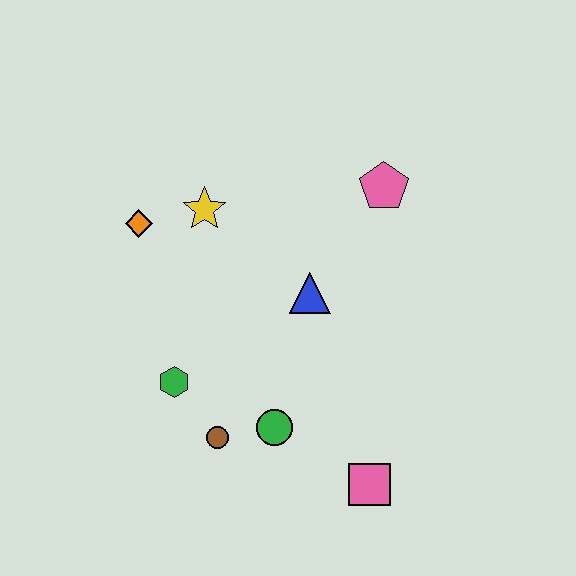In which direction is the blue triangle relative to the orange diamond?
The blue triangle is to the right of the orange diamond.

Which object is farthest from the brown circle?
The pink pentagon is farthest from the brown circle.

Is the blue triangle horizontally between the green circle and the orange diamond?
No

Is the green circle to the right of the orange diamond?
Yes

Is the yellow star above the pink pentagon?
No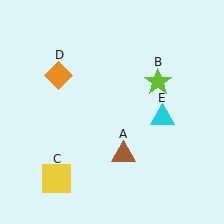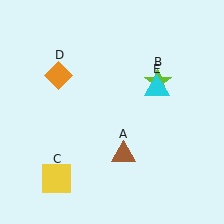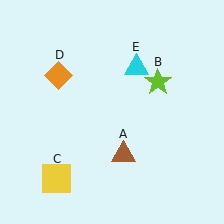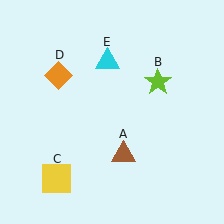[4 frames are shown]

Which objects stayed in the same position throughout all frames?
Brown triangle (object A) and lime star (object B) and yellow square (object C) and orange diamond (object D) remained stationary.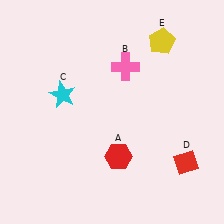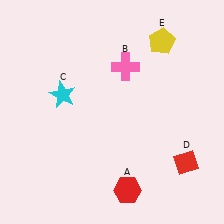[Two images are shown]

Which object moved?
The red hexagon (A) moved down.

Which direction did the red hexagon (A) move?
The red hexagon (A) moved down.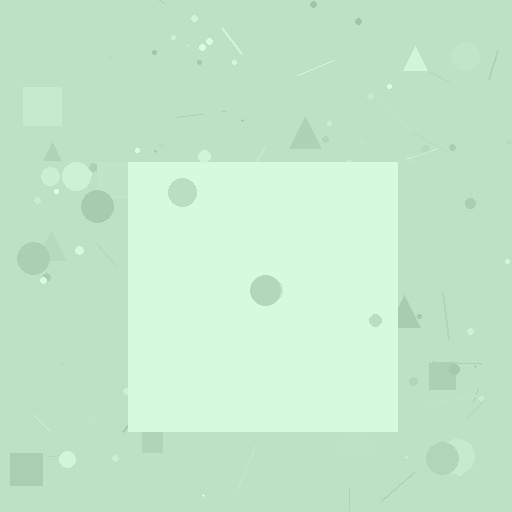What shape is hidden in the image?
A square is hidden in the image.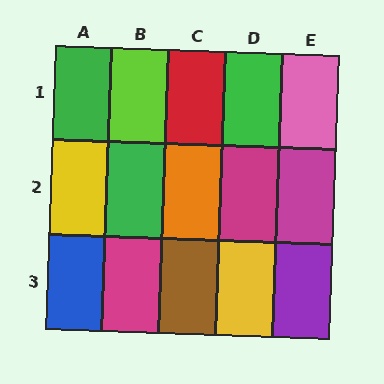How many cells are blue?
1 cell is blue.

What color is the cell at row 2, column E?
Magenta.